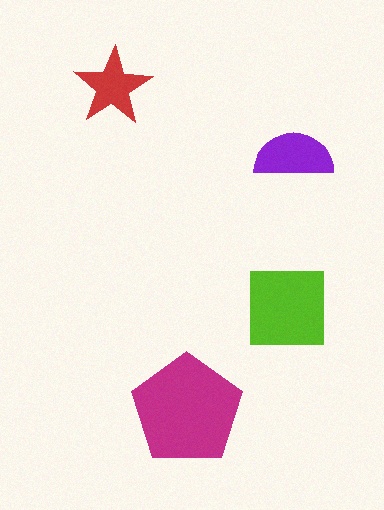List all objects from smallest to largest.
The red star, the purple semicircle, the lime square, the magenta pentagon.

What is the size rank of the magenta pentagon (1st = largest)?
1st.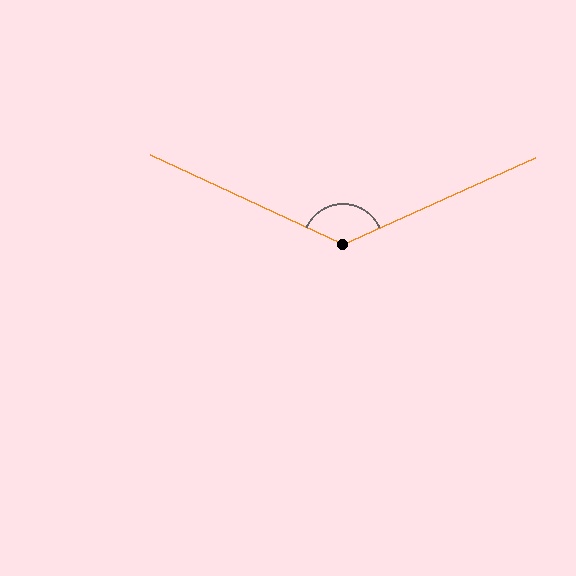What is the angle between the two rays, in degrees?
Approximately 131 degrees.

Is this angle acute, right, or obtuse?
It is obtuse.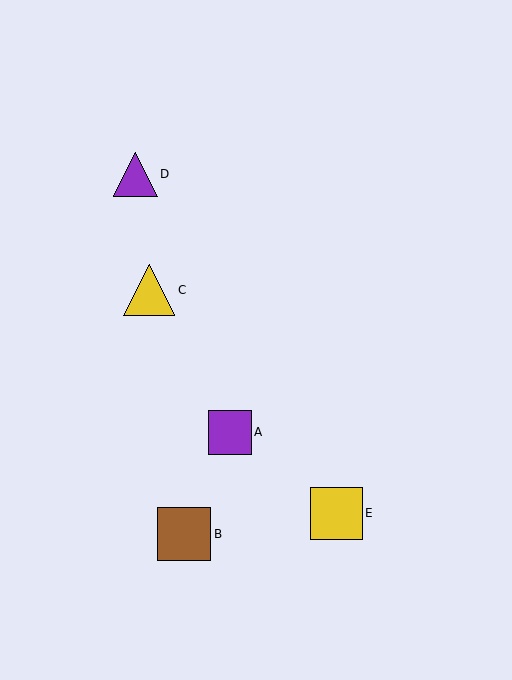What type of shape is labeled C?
Shape C is a yellow triangle.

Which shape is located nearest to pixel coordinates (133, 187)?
The purple triangle (labeled D) at (135, 174) is nearest to that location.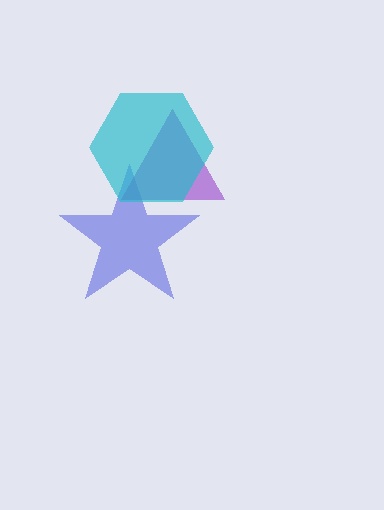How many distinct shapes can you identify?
There are 3 distinct shapes: a blue star, a purple triangle, a cyan hexagon.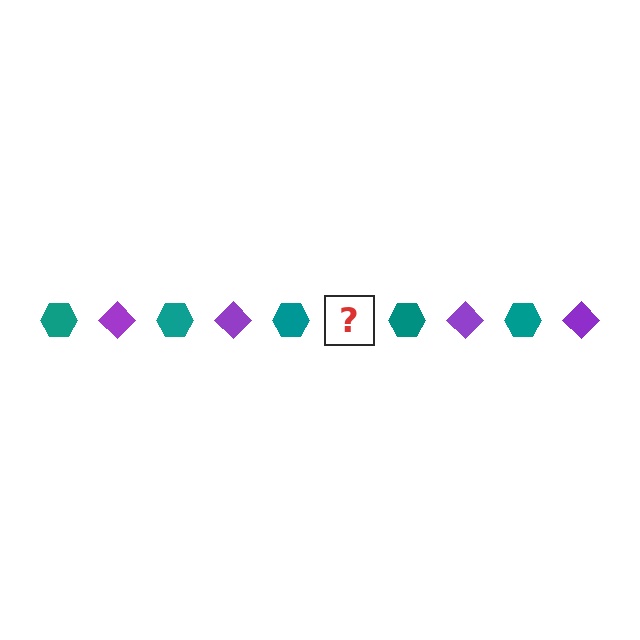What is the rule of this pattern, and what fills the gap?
The rule is that the pattern alternates between teal hexagon and purple diamond. The gap should be filled with a purple diamond.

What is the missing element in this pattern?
The missing element is a purple diamond.